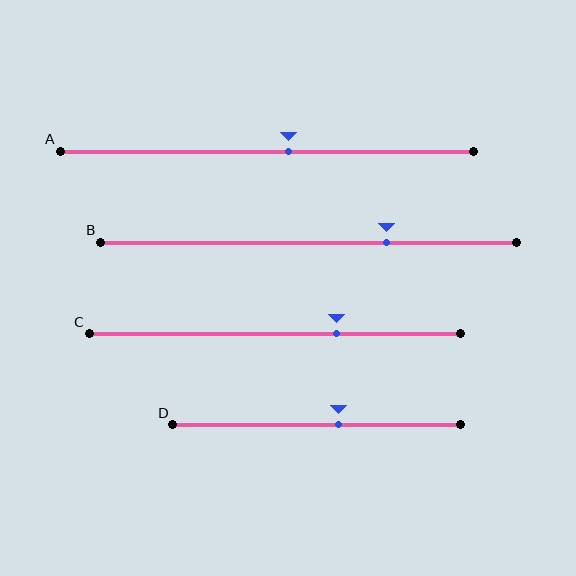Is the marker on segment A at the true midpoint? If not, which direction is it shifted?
No, the marker on segment A is shifted to the right by about 5% of the segment length.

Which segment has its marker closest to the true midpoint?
Segment A has its marker closest to the true midpoint.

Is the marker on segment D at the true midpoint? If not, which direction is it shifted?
No, the marker on segment D is shifted to the right by about 8% of the segment length.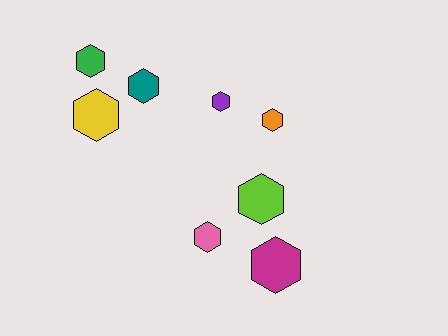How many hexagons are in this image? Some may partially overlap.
There are 8 hexagons.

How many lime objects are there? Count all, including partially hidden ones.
There is 1 lime object.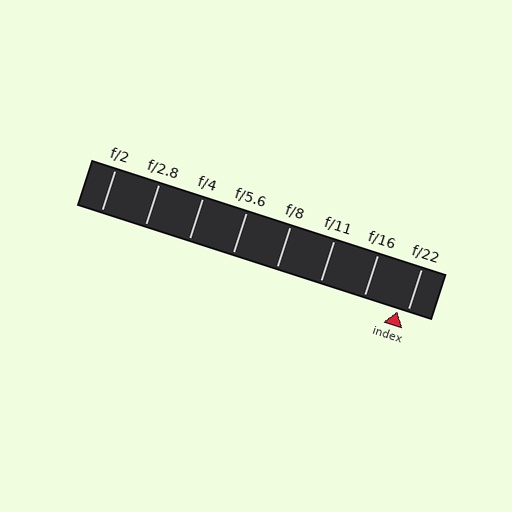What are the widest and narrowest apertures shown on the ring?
The widest aperture shown is f/2 and the narrowest is f/22.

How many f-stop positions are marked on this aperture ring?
There are 8 f-stop positions marked.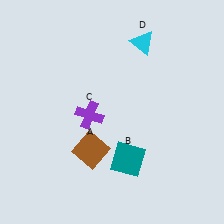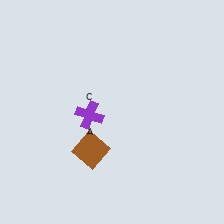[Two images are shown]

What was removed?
The cyan triangle (D), the teal square (B) were removed in Image 2.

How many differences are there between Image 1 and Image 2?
There are 2 differences between the two images.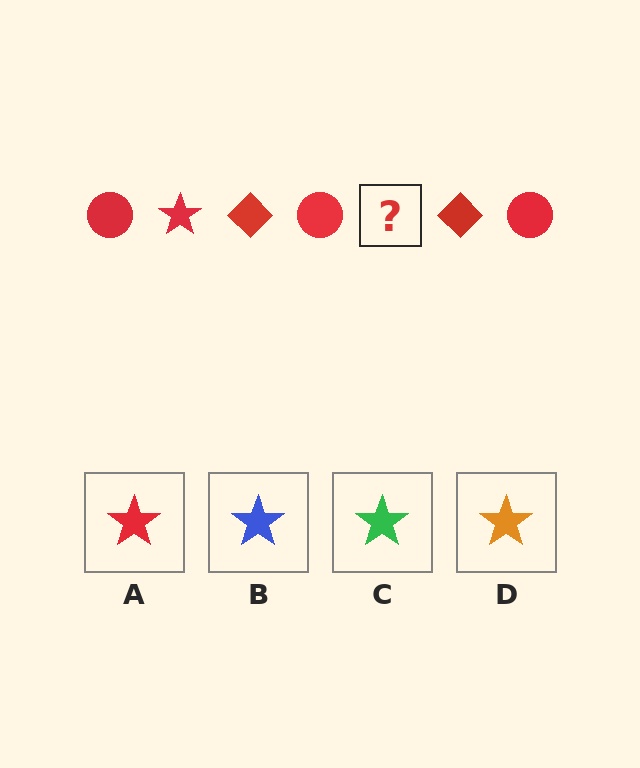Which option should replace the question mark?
Option A.